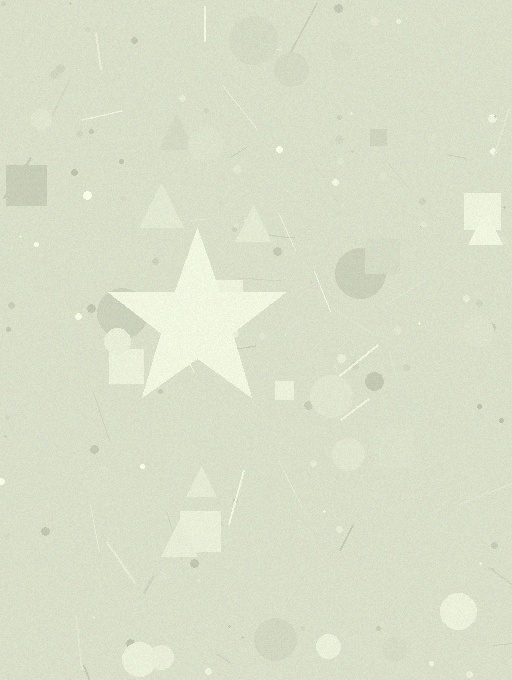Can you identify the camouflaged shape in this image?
The camouflaged shape is a star.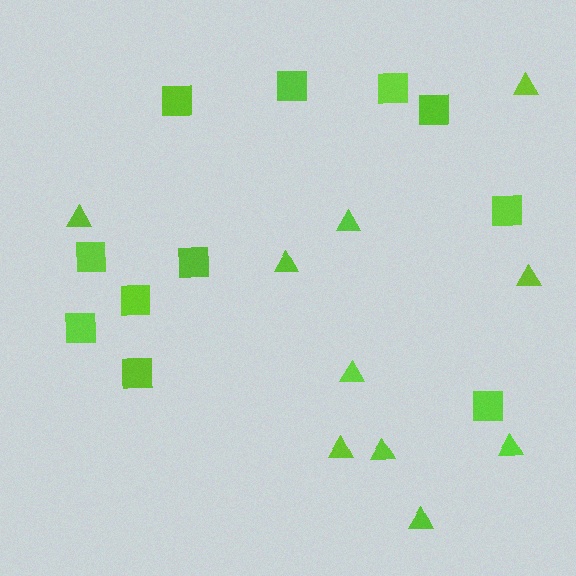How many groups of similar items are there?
There are 2 groups: one group of squares (11) and one group of triangles (10).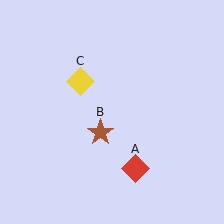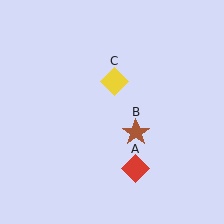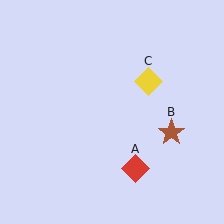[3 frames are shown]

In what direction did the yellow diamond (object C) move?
The yellow diamond (object C) moved right.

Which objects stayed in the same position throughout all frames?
Red diamond (object A) remained stationary.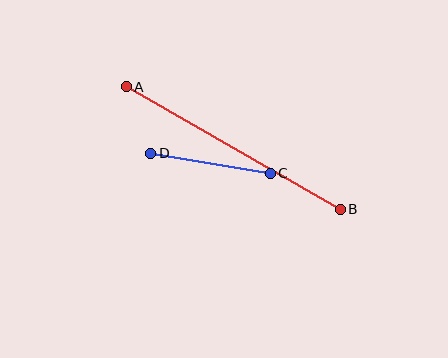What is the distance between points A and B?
The distance is approximately 246 pixels.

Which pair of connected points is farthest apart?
Points A and B are farthest apart.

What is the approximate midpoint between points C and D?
The midpoint is at approximately (210, 163) pixels.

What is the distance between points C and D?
The distance is approximately 121 pixels.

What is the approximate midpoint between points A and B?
The midpoint is at approximately (233, 148) pixels.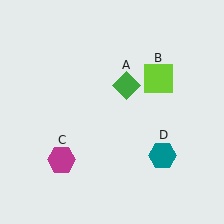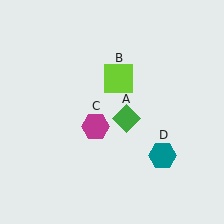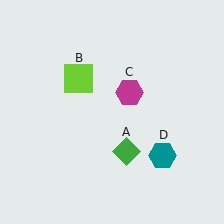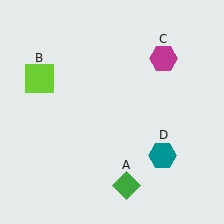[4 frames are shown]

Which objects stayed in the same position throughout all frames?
Teal hexagon (object D) remained stationary.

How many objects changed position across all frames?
3 objects changed position: green diamond (object A), lime square (object B), magenta hexagon (object C).